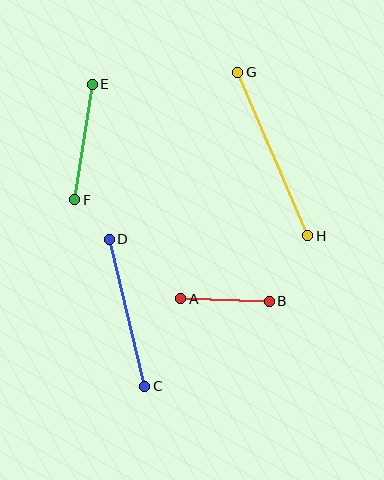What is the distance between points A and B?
The distance is approximately 88 pixels.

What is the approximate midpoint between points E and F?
The midpoint is at approximately (83, 142) pixels.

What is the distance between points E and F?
The distance is approximately 117 pixels.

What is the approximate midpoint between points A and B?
The midpoint is at approximately (225, 300) pixels.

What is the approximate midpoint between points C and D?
The midpoint is at approximately (127, 313) pixels.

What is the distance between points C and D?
The distance is approximately 151 pixels.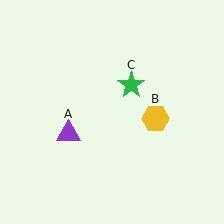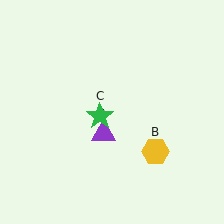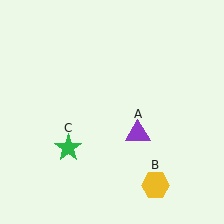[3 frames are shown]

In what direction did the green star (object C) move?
The green star (object C) moved down and to the left.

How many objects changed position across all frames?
3 objects changed position: purple triangle (object A), yellow hexagon (object B), green star (object C).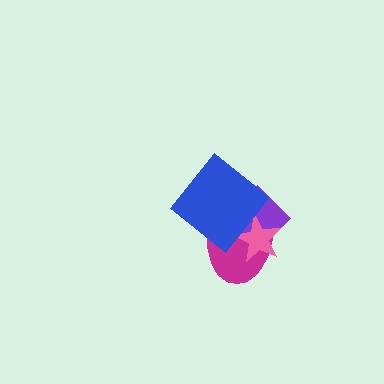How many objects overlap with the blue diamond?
3 objects overlap with the blue diamond.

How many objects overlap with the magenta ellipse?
3 objects overlap with the magenta ellipse.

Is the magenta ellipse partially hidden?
Yes, it is partially covered by another shape.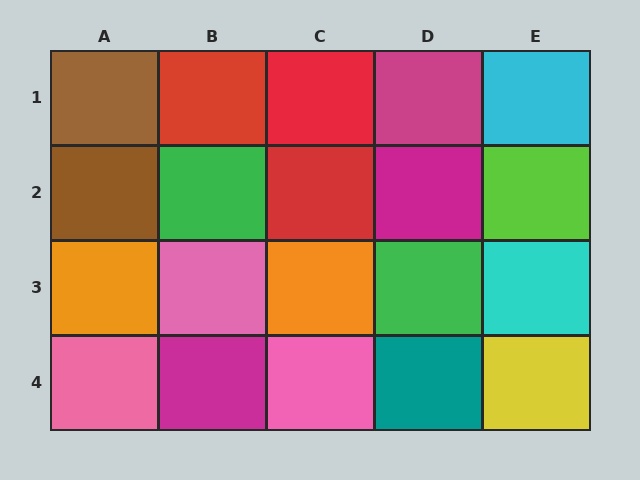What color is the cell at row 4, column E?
Yellow.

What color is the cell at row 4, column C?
Pink.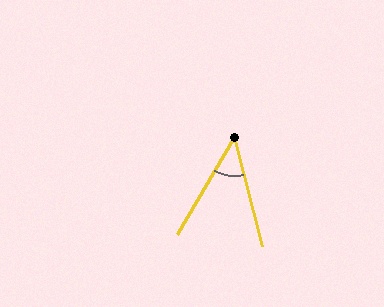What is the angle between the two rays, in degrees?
Approximately 45 degrees.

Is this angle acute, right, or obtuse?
It is acute.